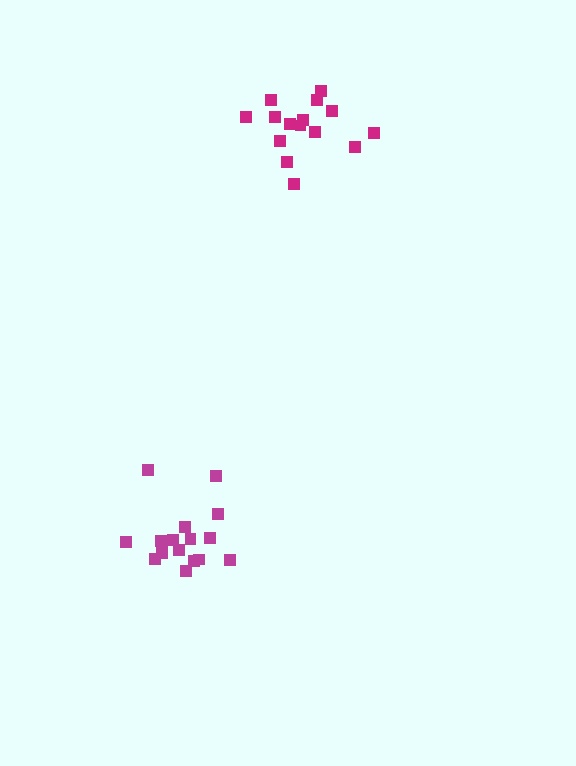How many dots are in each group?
Group 1: 15 dots, Group 2: 17 dots (32 total).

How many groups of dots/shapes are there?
There are 2 groups.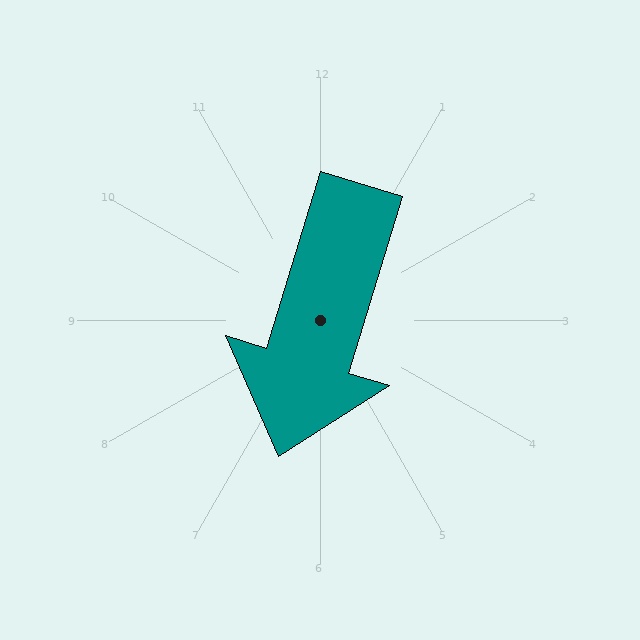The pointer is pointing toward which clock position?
Roughly 7 o'clock.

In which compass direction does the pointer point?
South.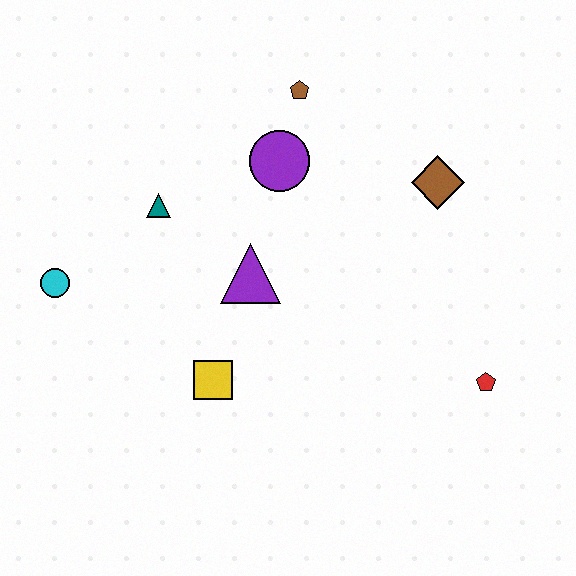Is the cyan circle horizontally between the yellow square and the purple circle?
No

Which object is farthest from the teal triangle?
The red pentagon is farthest from the teal triangle.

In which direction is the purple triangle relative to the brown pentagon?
The purple triangle is below the brown pentagon.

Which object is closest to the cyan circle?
The teal triangle is closest to the cyan circle.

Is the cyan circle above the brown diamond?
No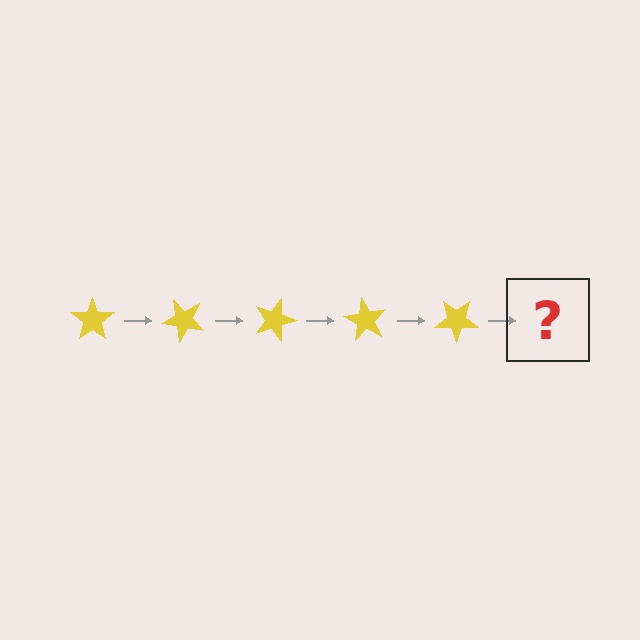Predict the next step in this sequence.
The next step is a yellow star rotated 225 degrees.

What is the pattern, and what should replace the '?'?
The pattern is that the star rotates 45 degrees each step. The '?' should be a yellow star rotated 225 degrees.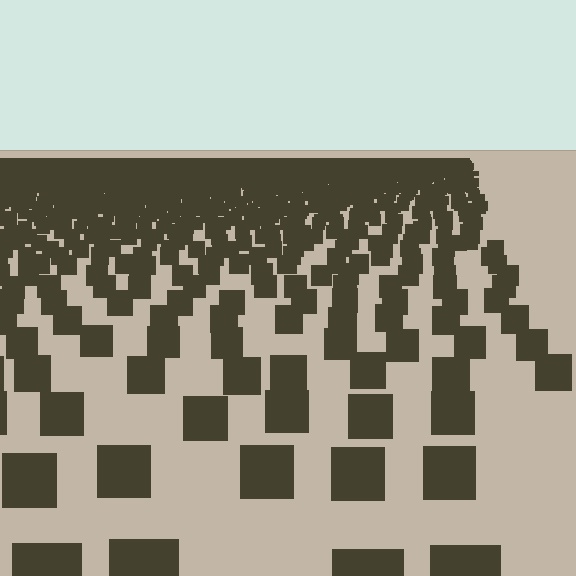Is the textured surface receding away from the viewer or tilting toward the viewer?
The surface is receding away from the viewer. Texture elements get smaller and denser toward the top.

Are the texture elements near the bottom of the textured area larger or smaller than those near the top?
Larger. Near the bottom, elements are closer to the viewer and appear at a bigger on-screen size.